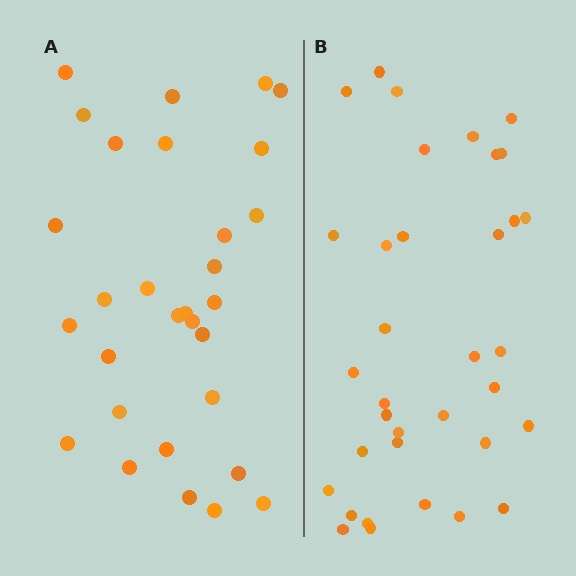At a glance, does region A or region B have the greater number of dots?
Region B (the right region) has more dots.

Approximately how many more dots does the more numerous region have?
Region B has about 5 more dots than region A.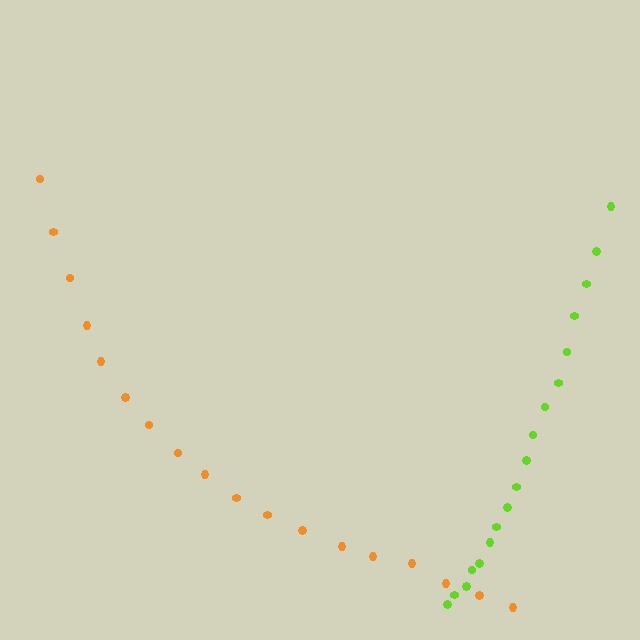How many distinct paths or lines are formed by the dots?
There are 2 distinct paths.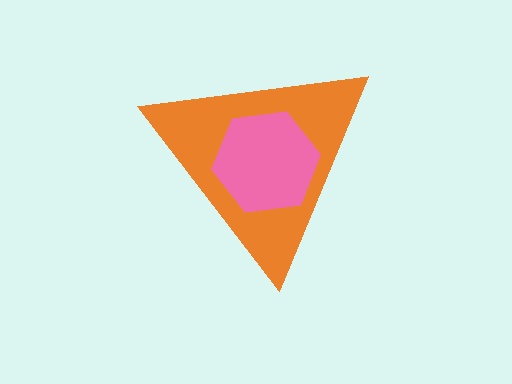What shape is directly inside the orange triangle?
The pink hexagon.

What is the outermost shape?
The orange triangle.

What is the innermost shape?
The pink hexagon.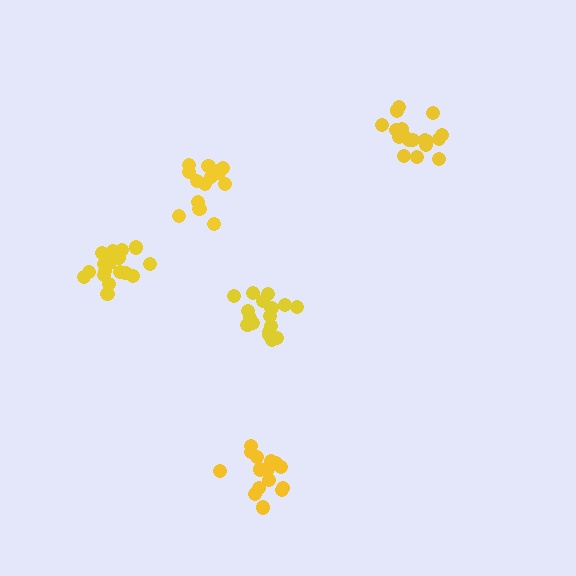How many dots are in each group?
Group 1: 15 dots, Group 2: 19 dots, Group 3: 18 dots, Group 4: 19 dots, Group 5: 15 dots (86 total).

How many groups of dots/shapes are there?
There are 5 groups.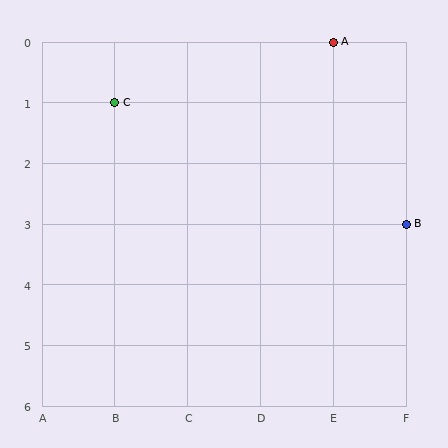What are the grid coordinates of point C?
Point C is at grid coordinates (B, 1).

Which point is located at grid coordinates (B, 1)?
Point C is at (B, 1).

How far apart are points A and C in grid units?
Points A and C are 3 columns and 1 row apart (about 3.2 grid units diagonally).